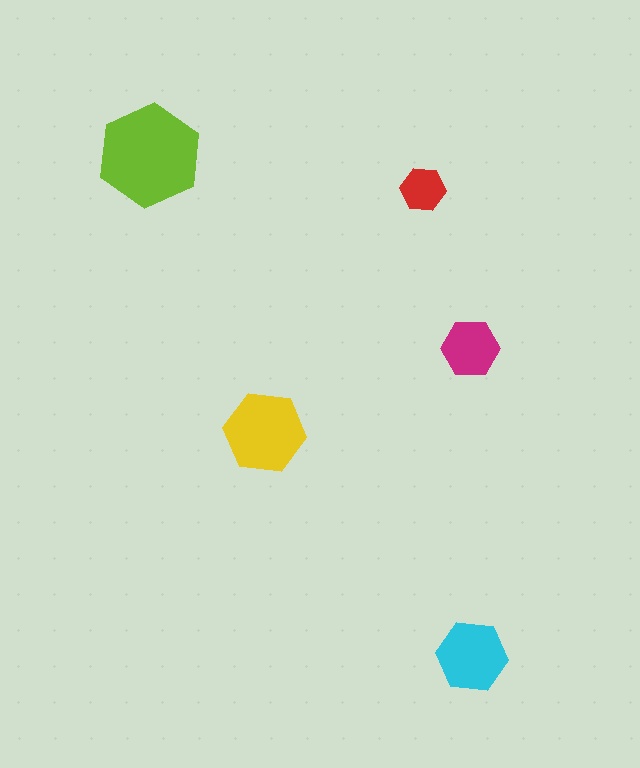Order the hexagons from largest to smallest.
the lime one, the yellow one, the cyan one, the magenta one, the red one.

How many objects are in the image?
There are 5 objects in the image.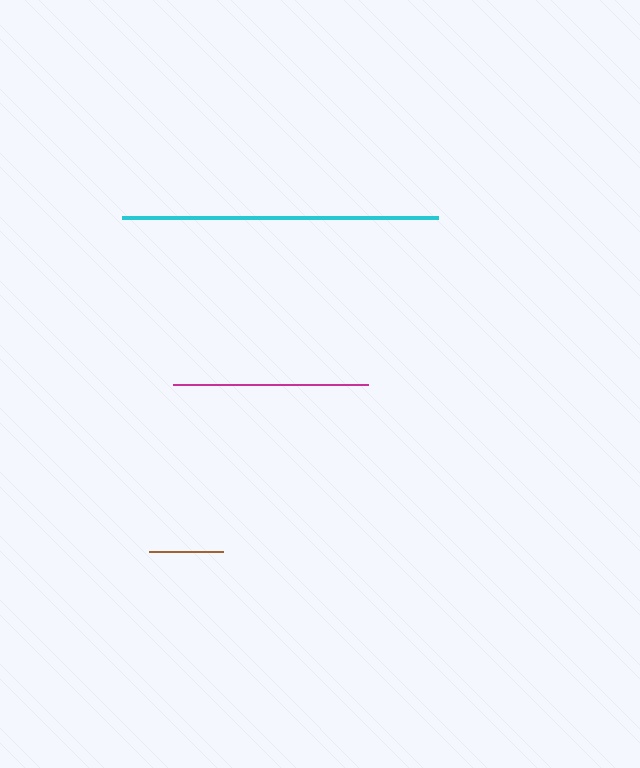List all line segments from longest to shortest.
From longest to shortest: cyan, magenta, brown.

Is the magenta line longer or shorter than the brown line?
The magenta line is longer than the brown line.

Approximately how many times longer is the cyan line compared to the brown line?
The cyan line is approximately 4.3 times the length of the brown line.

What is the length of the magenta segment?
The magenta segment is approximately 195 pixels long.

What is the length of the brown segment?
The brown segment is approximately 74 pixels long.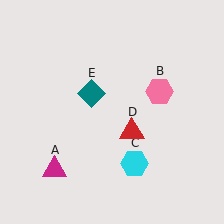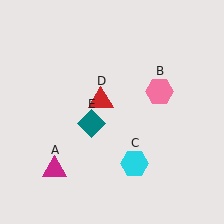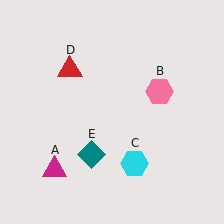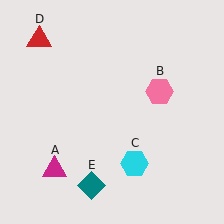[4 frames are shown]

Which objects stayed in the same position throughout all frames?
Magenta triangle (object A) and pink hexagon (object B) and cyan hexagon (object C) remained stationary.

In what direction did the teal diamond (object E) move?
The teal diamond (object E) moved down.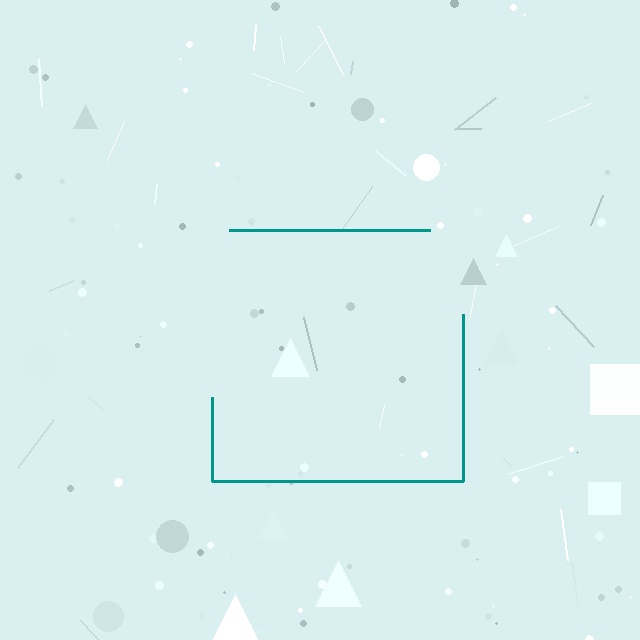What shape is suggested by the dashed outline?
The dashed outline suggests a square.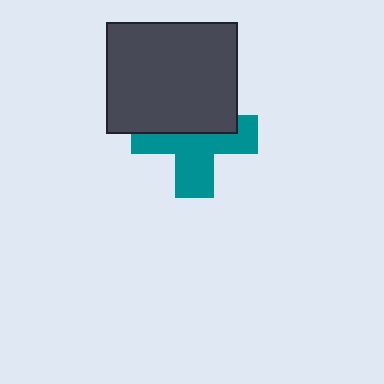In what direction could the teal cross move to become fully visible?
The teal cross could move down. That would shift it out from behind the dark gray rectangle entirely.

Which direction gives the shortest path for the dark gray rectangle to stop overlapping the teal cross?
Moving up gives the shortest separation.